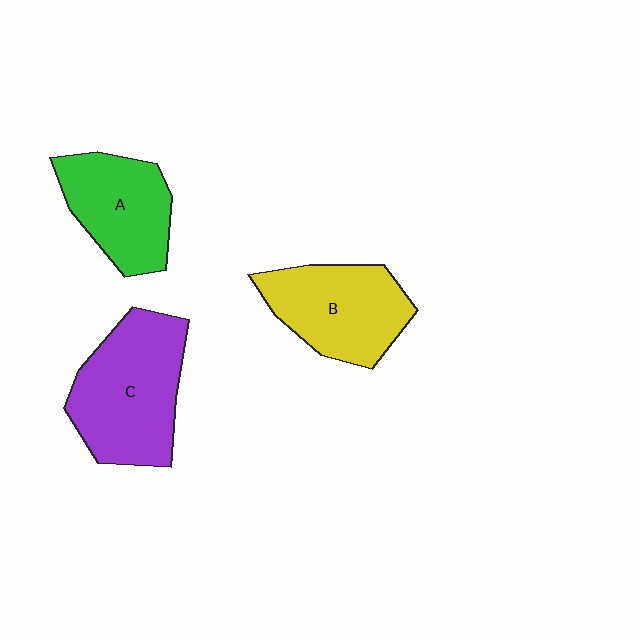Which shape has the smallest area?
Shape A (green).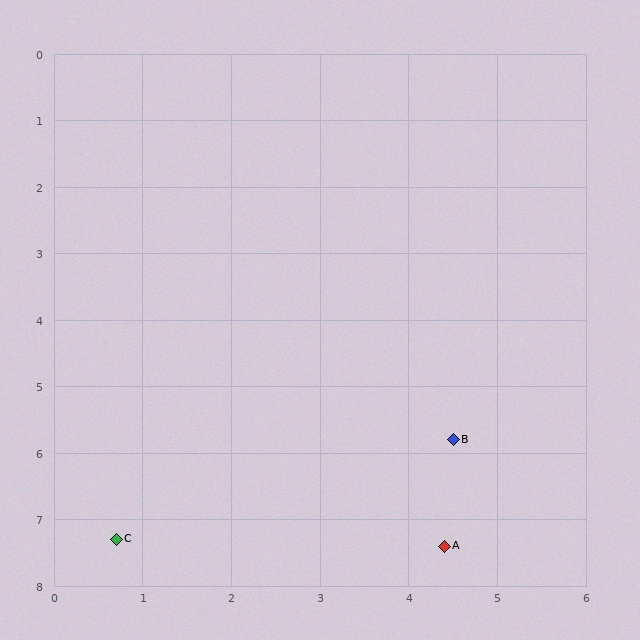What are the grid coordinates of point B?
Point B is at approximately (4.5, 5.8).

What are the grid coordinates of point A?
Point A is at approximately (4.4, 7.4).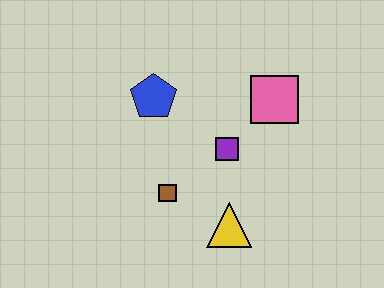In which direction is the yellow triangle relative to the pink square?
The yellow triangle is below the pink square.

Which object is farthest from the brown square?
The pink square is farthest from the brown square.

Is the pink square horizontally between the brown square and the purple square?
No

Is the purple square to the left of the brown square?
No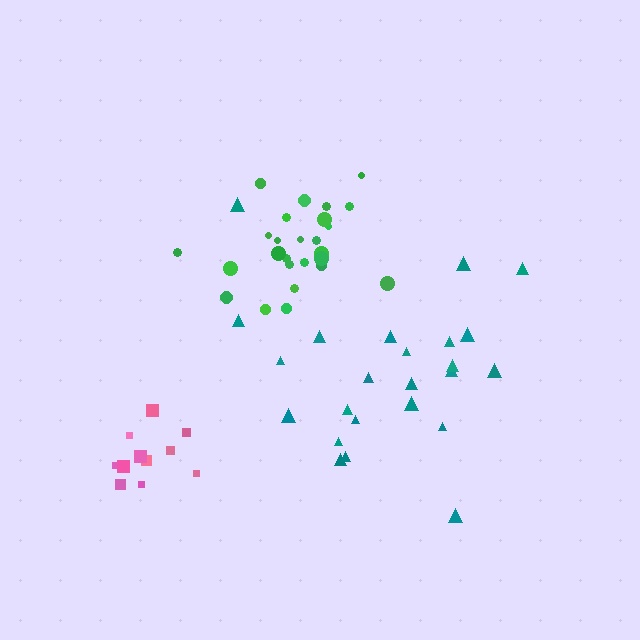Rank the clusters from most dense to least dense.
pink, green, teal.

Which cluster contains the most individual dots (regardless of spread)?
Green (26).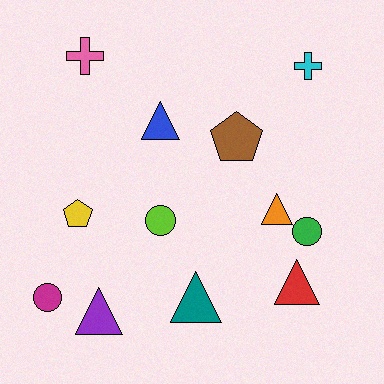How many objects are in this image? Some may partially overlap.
There are 12 objects.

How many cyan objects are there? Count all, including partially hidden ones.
There is 1 cyan object.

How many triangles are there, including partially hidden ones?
There are 5 triangles.